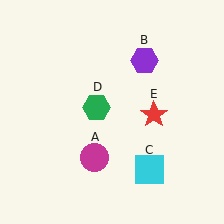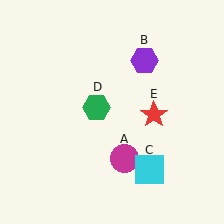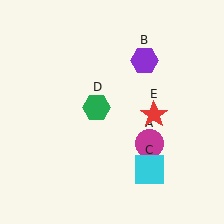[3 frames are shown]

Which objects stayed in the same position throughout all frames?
Purple hexagon (object B) and cyan square (object C) and green hexagon (object D) and red star (object E) remained stationary.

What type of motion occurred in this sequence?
The magenta circle (object A) rotated counterclockwise around the center of the scene.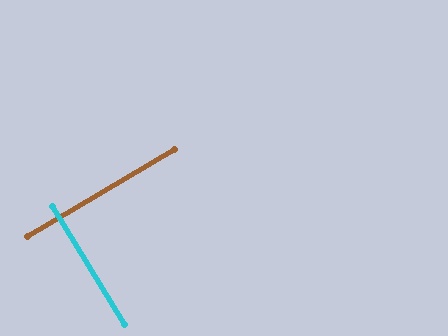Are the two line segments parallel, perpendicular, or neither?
Perpendicular — they meet at approximately 90°.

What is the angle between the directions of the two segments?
Approximately 90 degrees.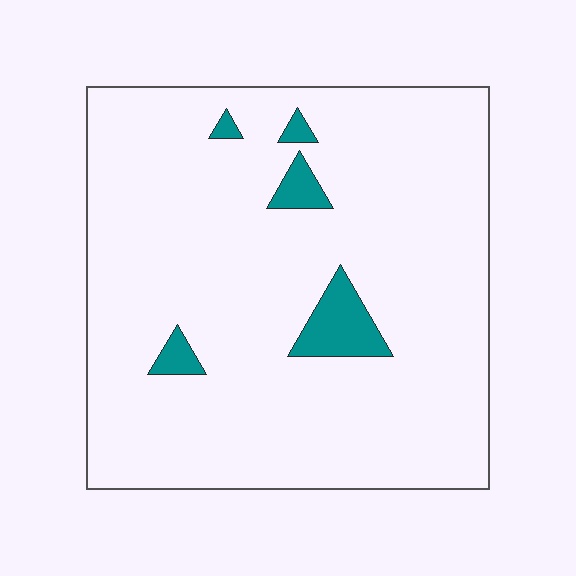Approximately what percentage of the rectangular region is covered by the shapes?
Approximately 5%.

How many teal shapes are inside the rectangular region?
5.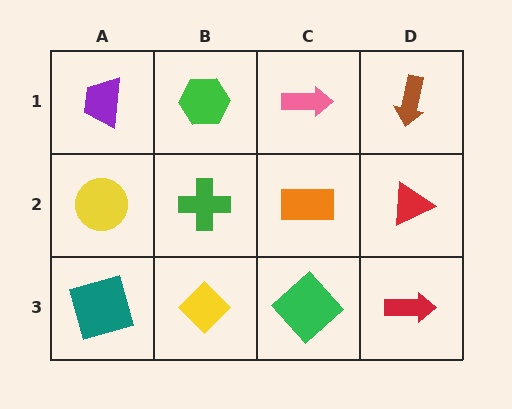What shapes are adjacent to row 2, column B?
A green hexagon (row 1, column B), a yellow diamond (row 3, column B), a yellow circle (row 2, column A), an orange rectangle (row 2, column C).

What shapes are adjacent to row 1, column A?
A yellow circle (row 2, column A), a green hexagon (row 1, column B).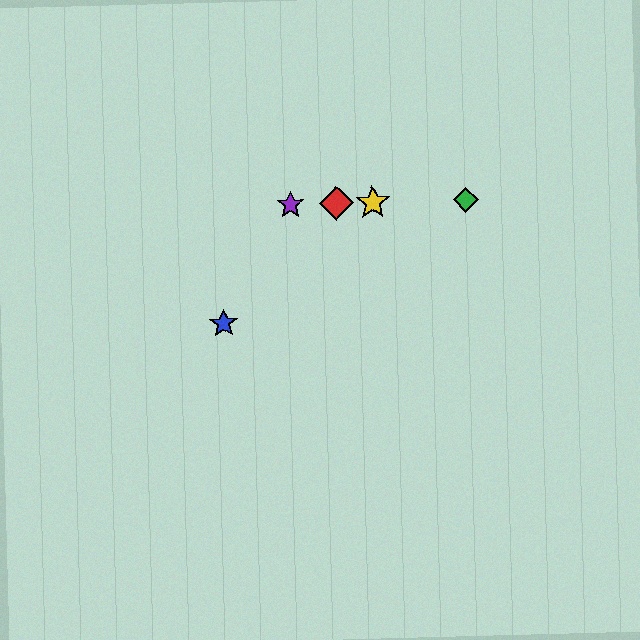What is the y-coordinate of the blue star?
The blue star is at y≈323.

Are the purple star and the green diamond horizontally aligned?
Yes, both are at y≈205.